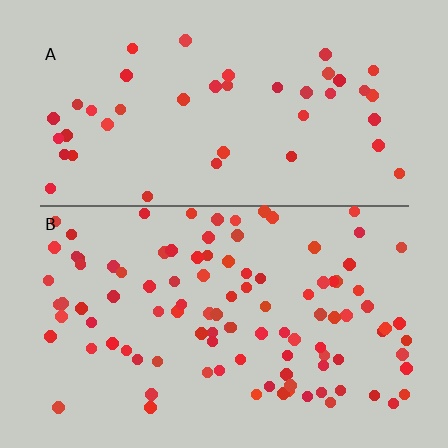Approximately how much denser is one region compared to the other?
Approximately 2.3× — region B over region A.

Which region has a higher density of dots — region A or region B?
B (the bottom).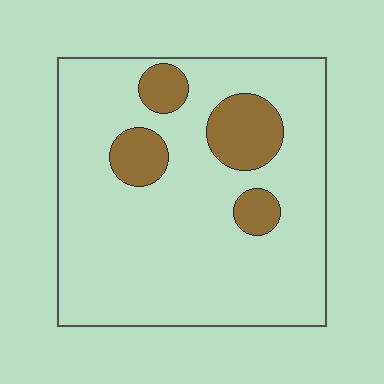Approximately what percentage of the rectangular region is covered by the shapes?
Approximately 15%.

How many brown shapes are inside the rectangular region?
4.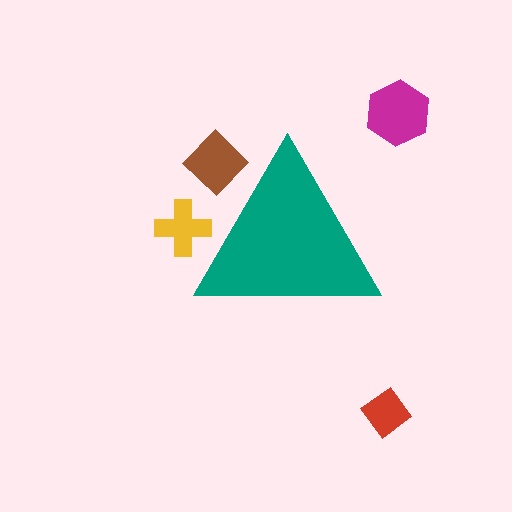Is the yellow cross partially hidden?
Yes, the yellow cross is partially hidden behind the teal triangle.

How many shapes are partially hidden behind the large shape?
2 shapes are partially hidden.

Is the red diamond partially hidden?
No, the red diamond is fully visible.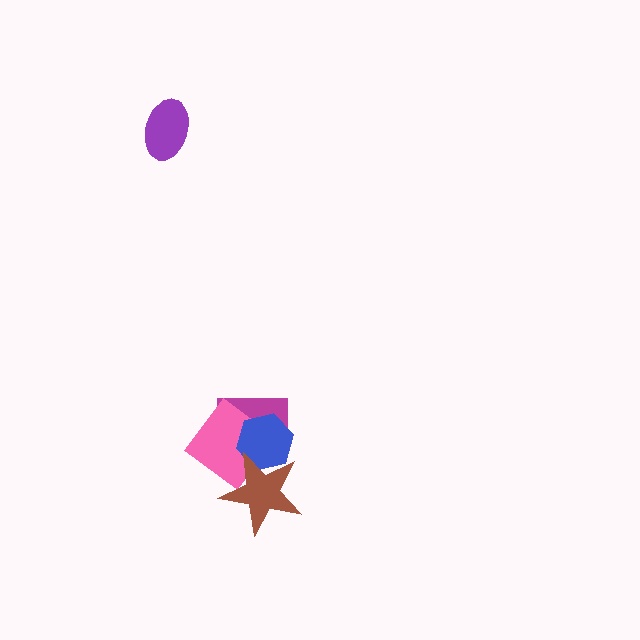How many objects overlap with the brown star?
2 objects overlap with the brown star.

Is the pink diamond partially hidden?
Yes, it is partially covered by another shape.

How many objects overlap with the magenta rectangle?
2 objects overlap with the magenta rectangle.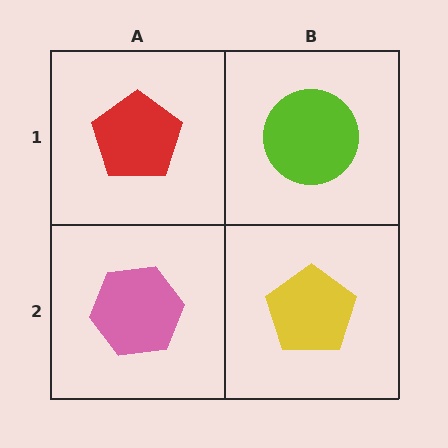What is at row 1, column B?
A lime circle.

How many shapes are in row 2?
2 shapes.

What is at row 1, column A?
A red pentagon.